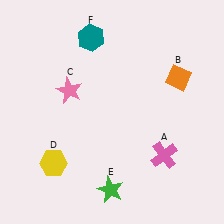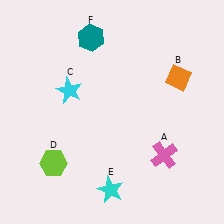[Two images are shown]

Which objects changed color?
C changed from pink to cyan. D changed from yellow to lime. E changed from green to cyan.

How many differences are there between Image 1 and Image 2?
There are 3 differences between the two images.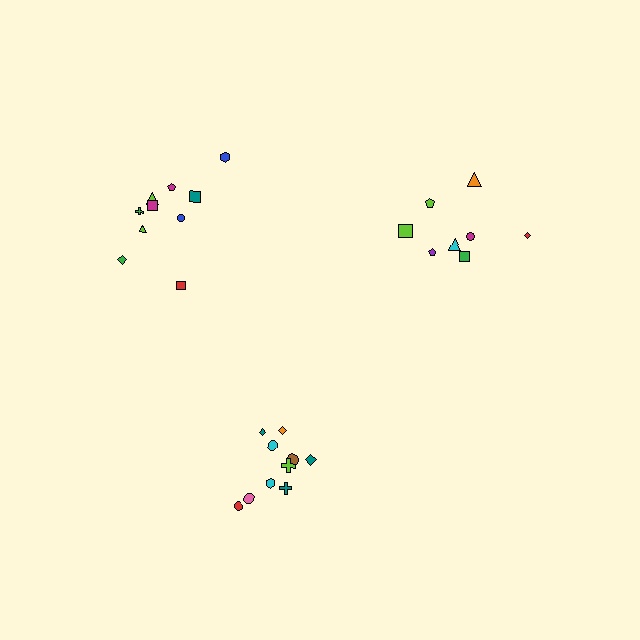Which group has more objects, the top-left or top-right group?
The top-left group.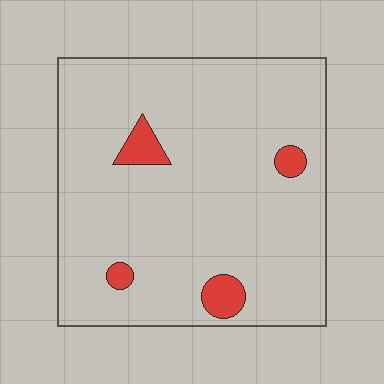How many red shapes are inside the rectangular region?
4.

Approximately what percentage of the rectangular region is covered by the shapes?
Approximately 5%.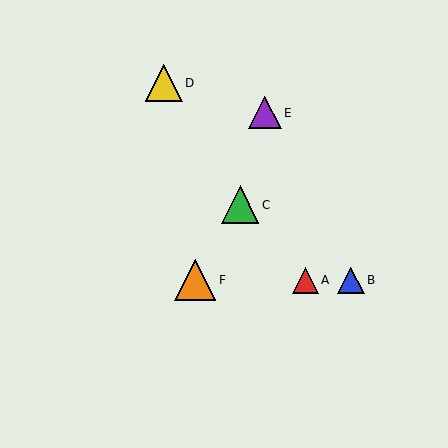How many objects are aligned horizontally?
3 objects (A, B, F) are aligned horizontally.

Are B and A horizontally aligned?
Yes, both are at y≈280.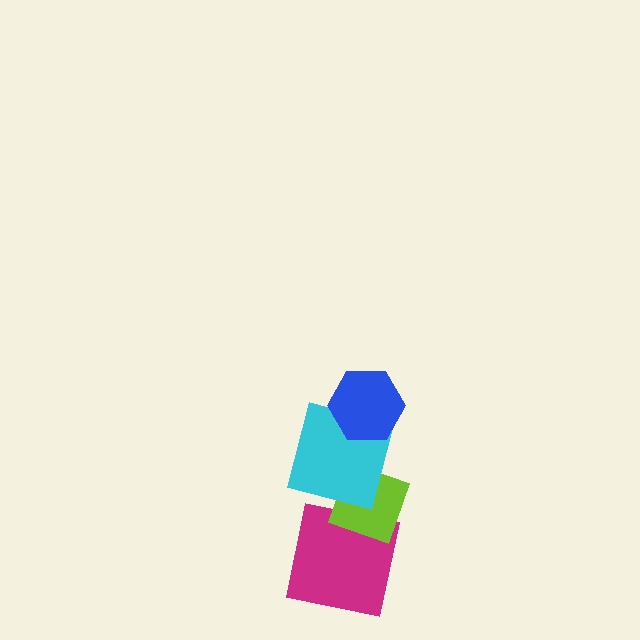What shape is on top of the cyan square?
The blue hexagon is on top of the cyan square.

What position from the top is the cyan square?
The cyan square is 2nd from the top.